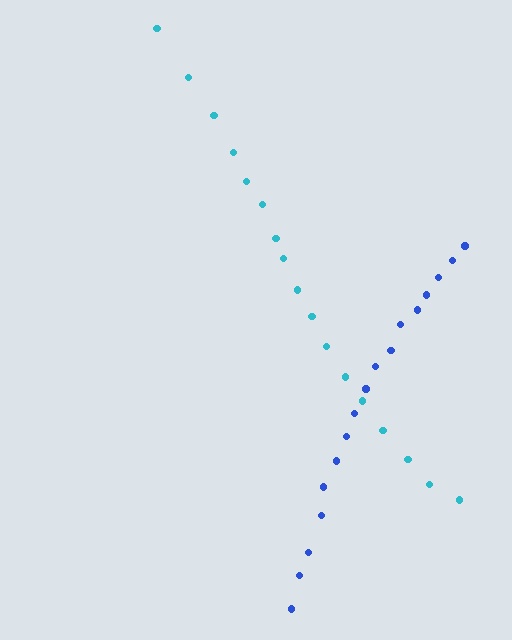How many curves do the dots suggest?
There are 2 distinct paths.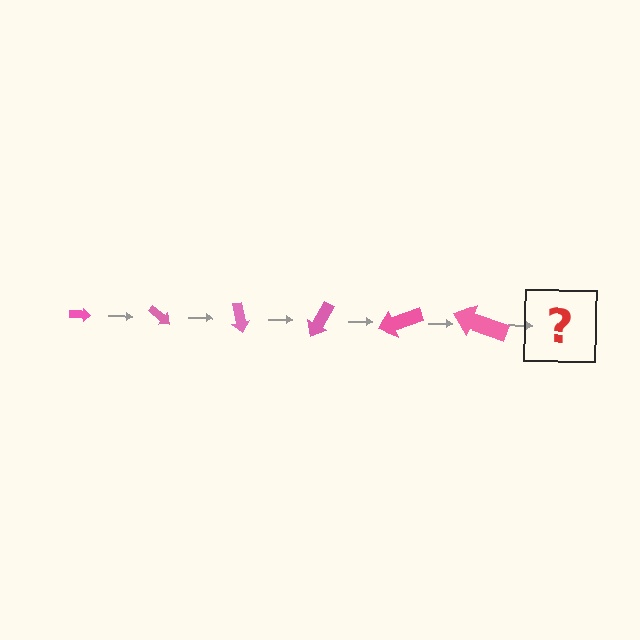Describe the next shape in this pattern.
It should be an arrow, larger than the previous one and rotated 240 degrees from the start.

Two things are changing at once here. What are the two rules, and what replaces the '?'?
The two rules are that the arrow grows larger each step and it rotates 40 degrees each step. The '?' should be an arrow, larger than the previous one and rotated 240 degrees from the start.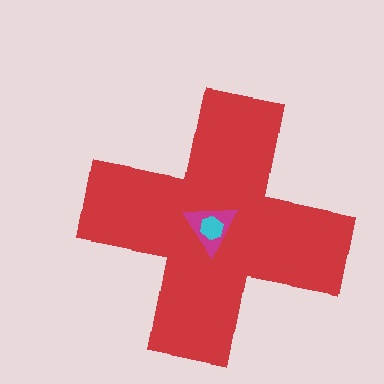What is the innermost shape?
The cyan hexagon.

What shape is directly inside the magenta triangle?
The cyan hexagon.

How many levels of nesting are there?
3.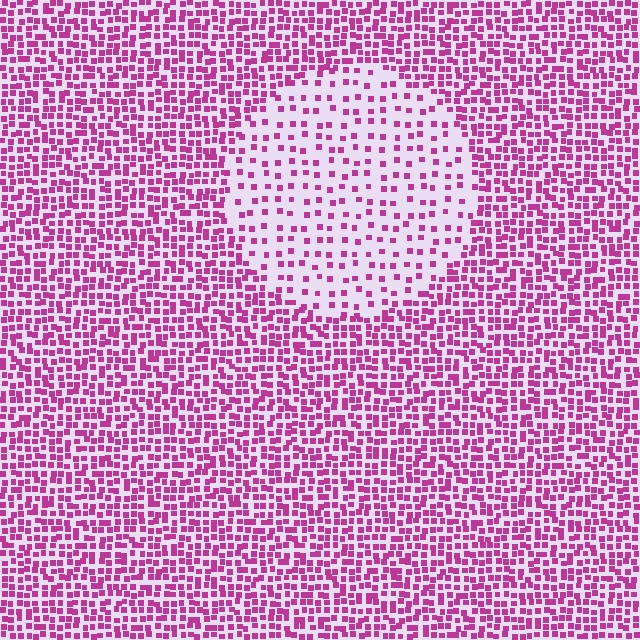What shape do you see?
I see a circle.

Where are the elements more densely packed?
The elements are more densely packed outside the circle boundary.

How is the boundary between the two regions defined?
The boundary is defined by a change in element density (approximately 2.6x ratio). All elements are the same color, size, and shape.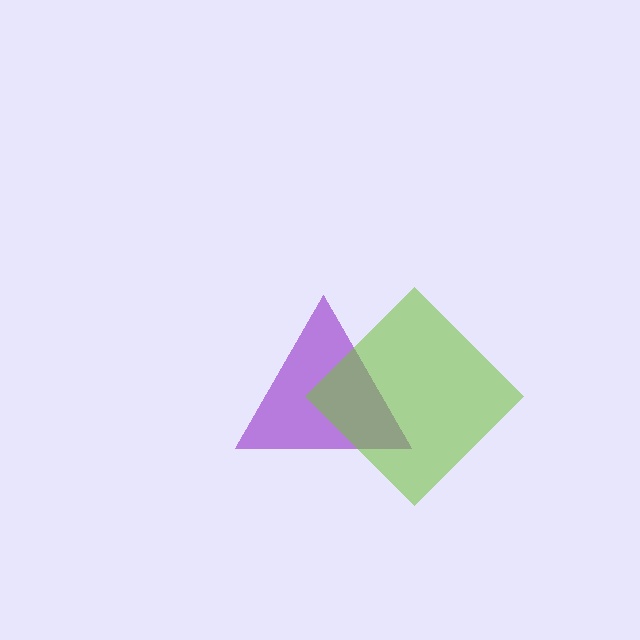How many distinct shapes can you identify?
There are 2 distinct shapes: a purple triangle, a lime diamond.